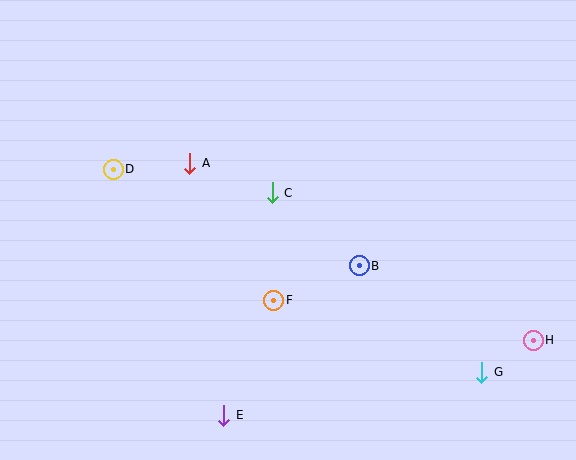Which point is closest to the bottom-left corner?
Point E is closest to the bottom-left corner.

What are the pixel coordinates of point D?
Point D is at (113, 169).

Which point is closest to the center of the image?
Point C at (272, 193) is closest to the center.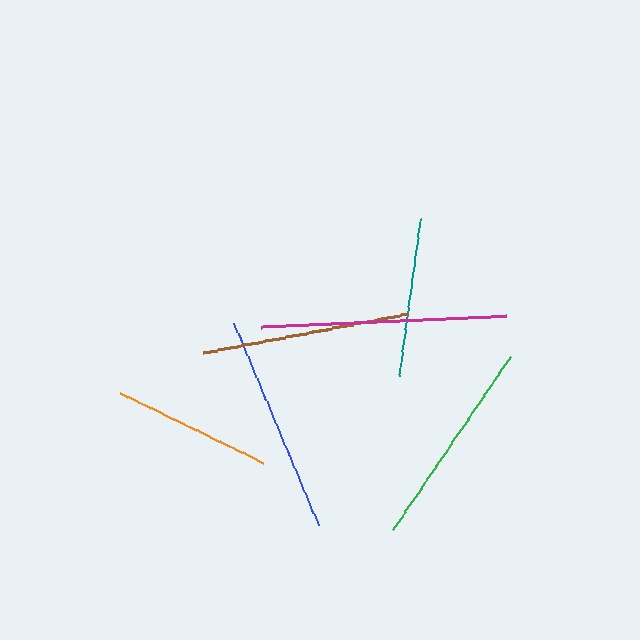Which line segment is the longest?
The magenta line is the longest at approximately 245 pixels.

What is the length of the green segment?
The green segment is approximately 209 pixels long.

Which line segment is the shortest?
The teal line is the shortest at approximately 158 pixels.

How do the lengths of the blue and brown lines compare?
The blue and brown lines are approximately the same length.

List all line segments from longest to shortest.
From longest to shortest: magenta, blue, green, brown, orange, teal.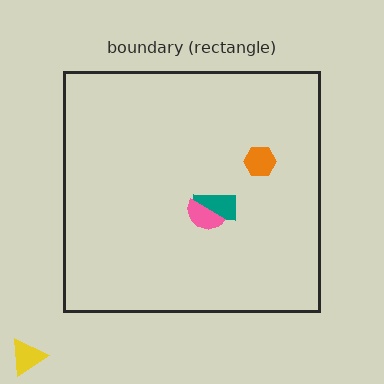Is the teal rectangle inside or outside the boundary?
Inside.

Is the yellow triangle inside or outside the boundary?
Outside.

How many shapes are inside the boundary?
3 inside, 1 outside.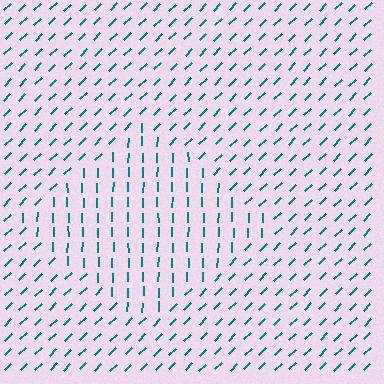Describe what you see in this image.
The image is filled with small teal line segments. A diamond region in the image has lines oriented differently from the surrounding lines, creating a visible texture boundary.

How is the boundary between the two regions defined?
The boundary is defined purely by a change in line orientation (approximately 45 degrees difference). All lines are the same color and thickness.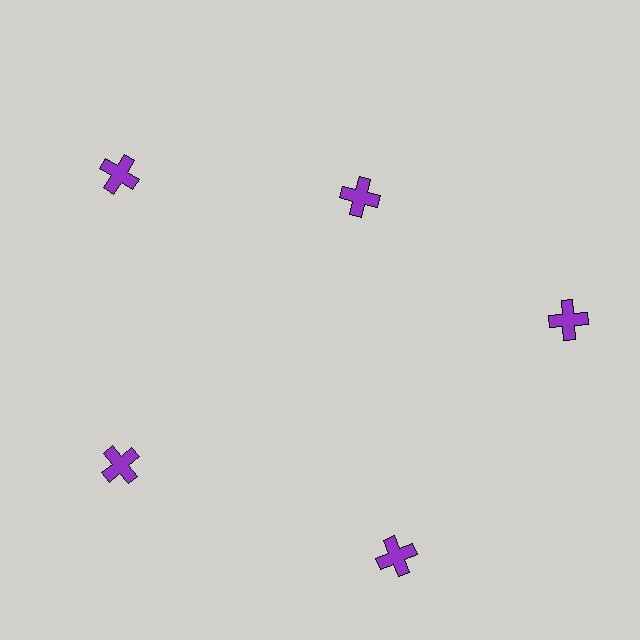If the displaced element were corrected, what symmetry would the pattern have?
It would have 5-fold rotational symmetry — the pattern would map onto itself every 72 degrees.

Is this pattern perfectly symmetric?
No. The 5 purple crosses are arranged in a ring, but one element near the 1 o'clock position is pulled inward toward the center, breaking the 5-fold rotational symmetry.